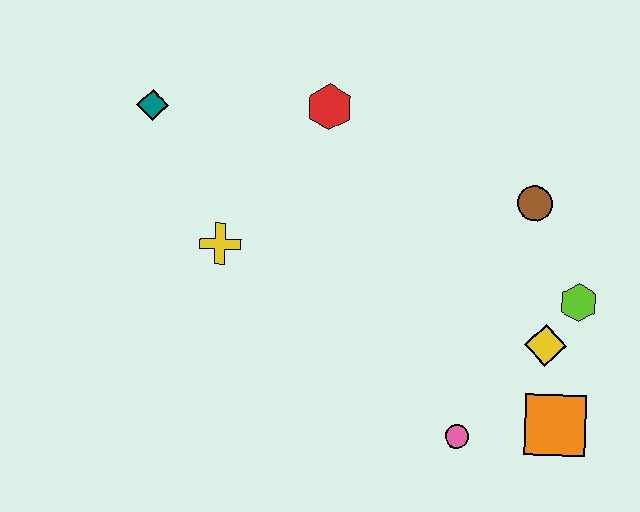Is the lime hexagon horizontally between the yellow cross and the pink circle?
No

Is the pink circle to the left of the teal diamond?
No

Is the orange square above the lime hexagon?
No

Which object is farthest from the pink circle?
The teal diamond is farthest from the pink circle.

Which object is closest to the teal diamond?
The yellow cross is closest to the teal diamond.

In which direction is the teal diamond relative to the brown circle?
The teal diamond is to the left of the brown circle.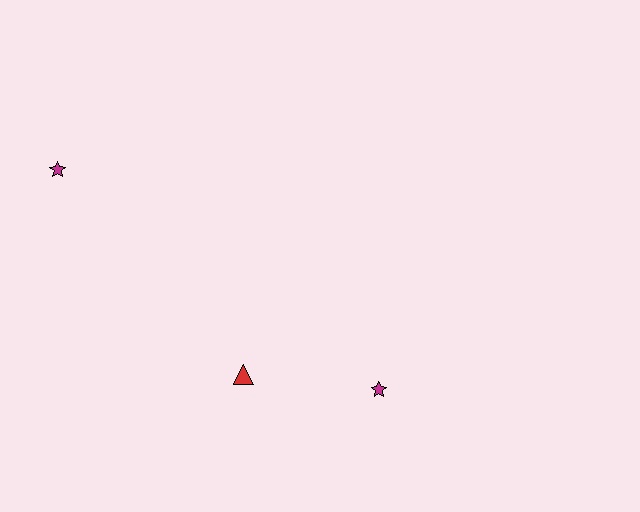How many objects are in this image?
There are 3 objects.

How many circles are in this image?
There are no circles.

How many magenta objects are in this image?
There are 2 magenta objects.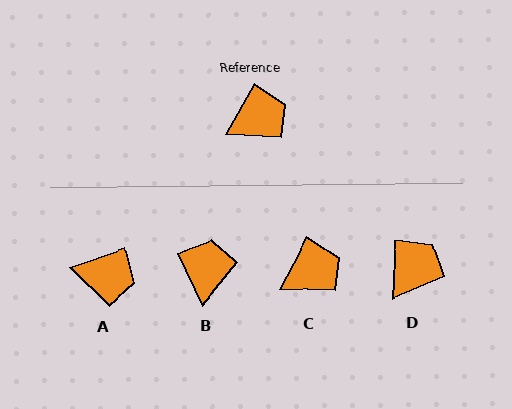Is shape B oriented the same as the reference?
No, it is off by about 54 degrees.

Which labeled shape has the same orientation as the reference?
C.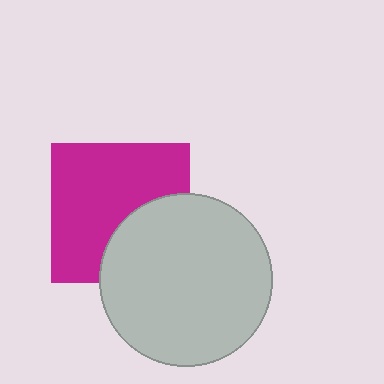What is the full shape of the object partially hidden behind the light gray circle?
The partially hidden object is a magenta square.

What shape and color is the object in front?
The object in front is a light gray circle.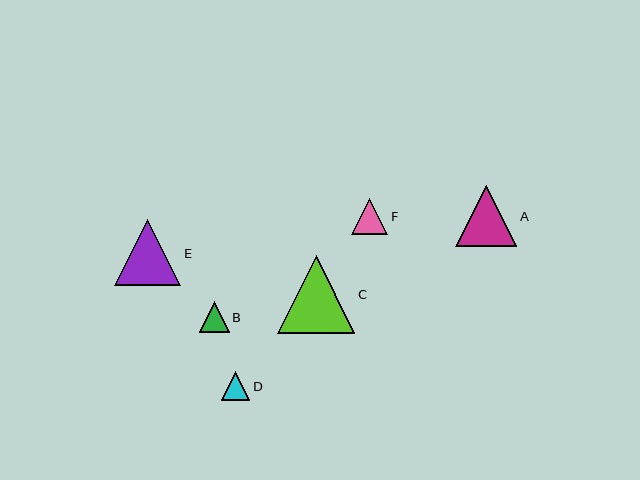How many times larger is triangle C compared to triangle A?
Triangle C is approximately 1.3 times the size of triangle A.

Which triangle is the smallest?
Triangle D is the smallest with a size of approximately 28 pixels.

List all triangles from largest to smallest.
From largest to smallest: C, E, A, F, B, D.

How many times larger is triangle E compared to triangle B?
Triangle E is approximately 2.2 times the size of triangle B.